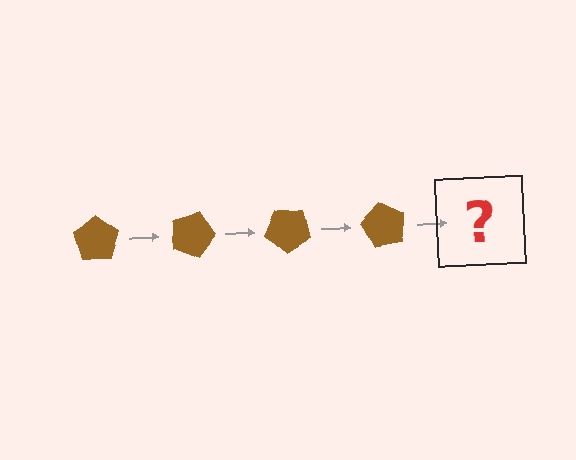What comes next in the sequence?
The next element should be a brown pentagon rotated 80 degrees.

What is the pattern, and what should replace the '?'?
The pattern is that the pentagon rotates 20 degrees each step. The '?' should be a brown pentagon rotated 80 degrees.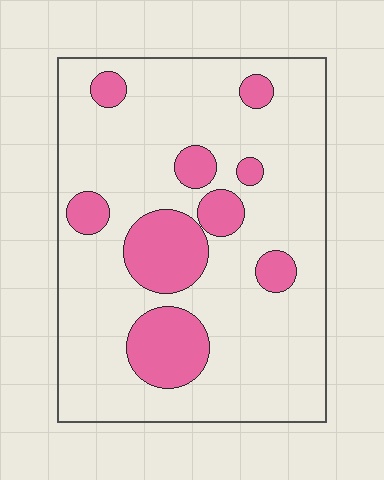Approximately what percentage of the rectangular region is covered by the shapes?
Approximately 20%.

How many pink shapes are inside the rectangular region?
9.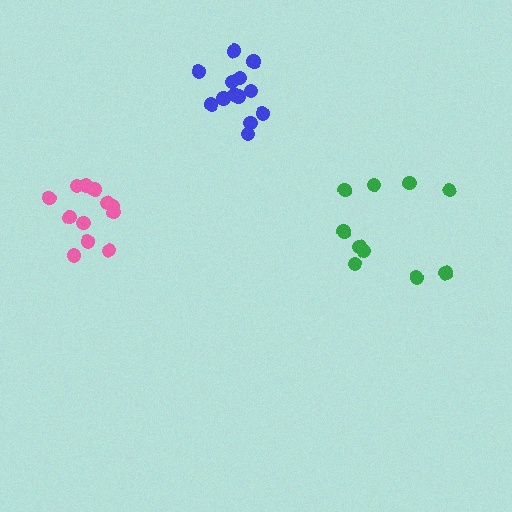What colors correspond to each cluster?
The clusters are colored: green, blue, pink.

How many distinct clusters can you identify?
There are 3 distinct clusters.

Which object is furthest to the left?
The pink cluster is leftmost.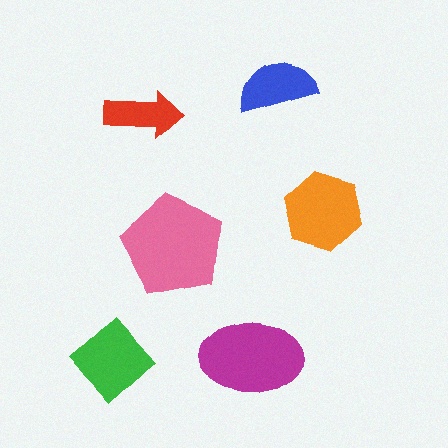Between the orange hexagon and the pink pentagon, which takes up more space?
The pink pentagon.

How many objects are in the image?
There are 6 objects in the image.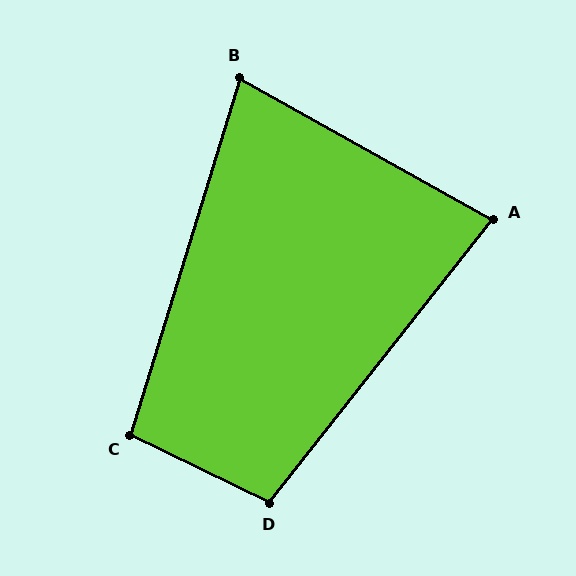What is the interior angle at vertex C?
Approximately 99 degrees (obtuse).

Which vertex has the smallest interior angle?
B, at approximately 78 degrees.